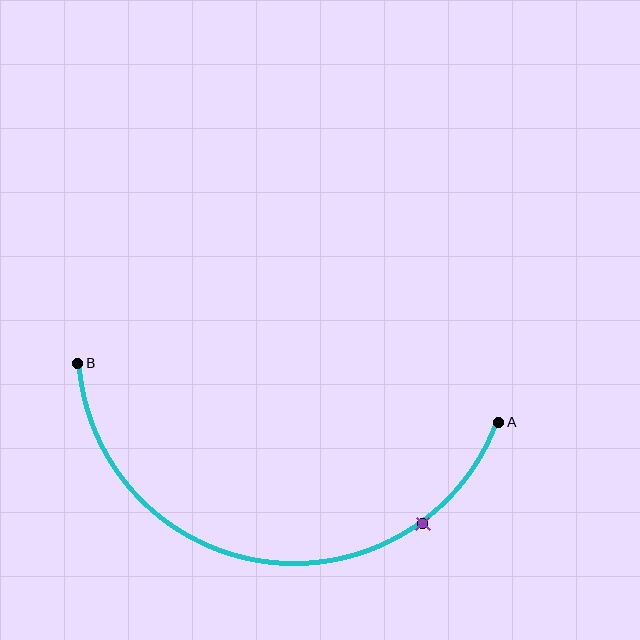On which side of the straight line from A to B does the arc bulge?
The arc bulges below the straight line connecting A and B.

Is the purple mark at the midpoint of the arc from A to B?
No. The purple mark lies on the arc but is closer to endpoint A. The arc midpoint would be at the point on the curve equidistant along the arc from both A and B.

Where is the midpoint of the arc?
The arc midpoint is the point on the curve farthest from the straight line joining A and B. It sits below that line.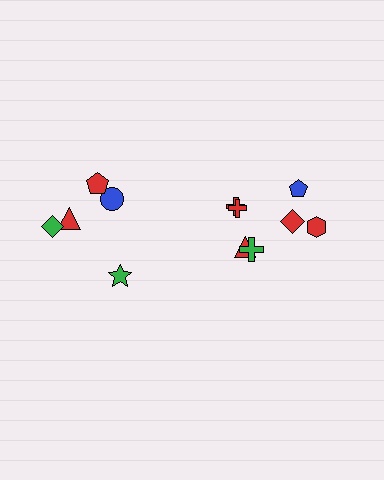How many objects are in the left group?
There are 5 objects.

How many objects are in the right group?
There are 7 objects.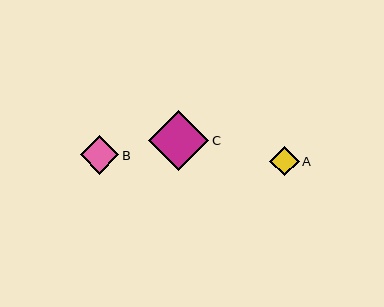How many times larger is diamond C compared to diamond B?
Diamond C is approximately 1.6 times the size of diamond B.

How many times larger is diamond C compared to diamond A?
Diamond C is approximately 2.0 times the size of diamond A.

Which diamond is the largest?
Diamond C is the largest with a size of approximately 60 pixels.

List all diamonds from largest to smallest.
From largest to smallest: C, B, A.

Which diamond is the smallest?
Diamond A is the smallest with a size of approximately 30 pixels.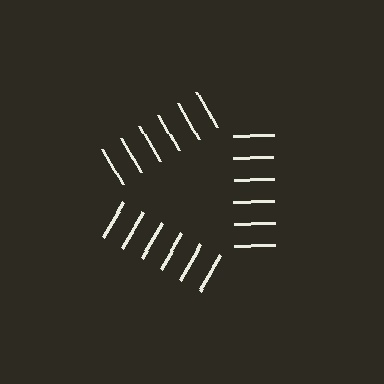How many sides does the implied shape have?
3 sides — the line-ends trace a triangle.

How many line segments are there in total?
18 — 6 along each of the 3 edges.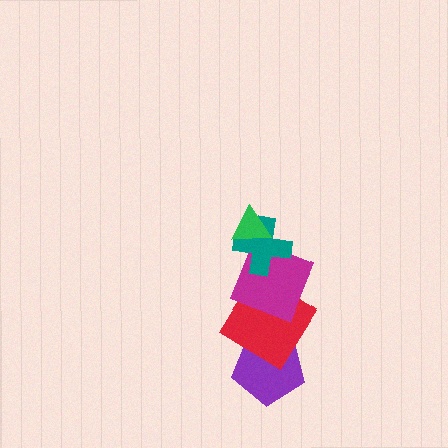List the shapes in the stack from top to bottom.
From top to bottom: the green triangle, the teal cross, the magenta square, the red diamond, the purple pentagon.